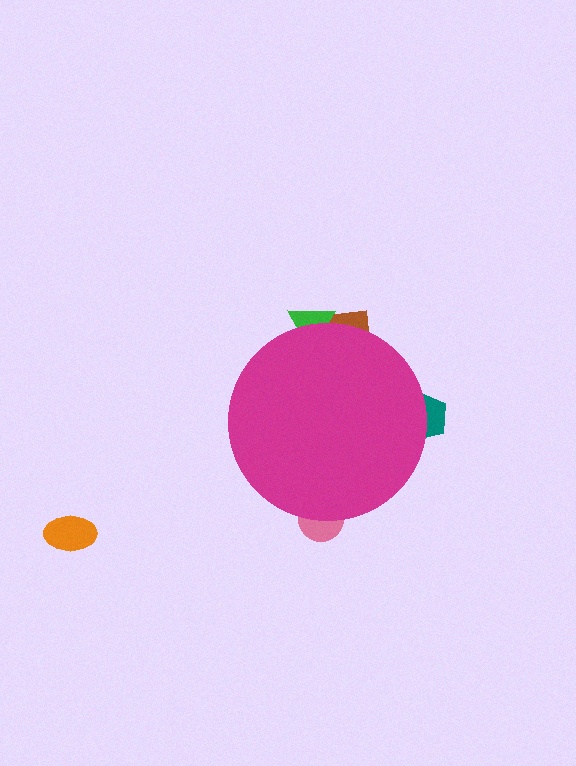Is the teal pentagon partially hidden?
Yes, the teal pentagon is partially hidden behind the magenta circle.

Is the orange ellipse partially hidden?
No, the orange ellipse is fully visible.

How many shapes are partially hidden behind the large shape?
4 shapes are partially hidden.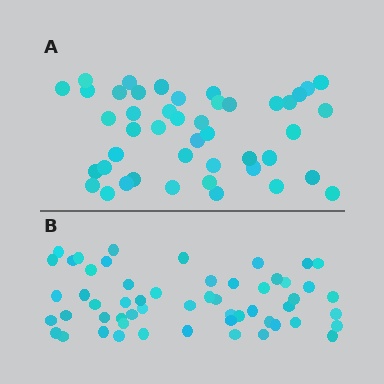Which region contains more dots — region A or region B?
Region B (the bottom region) has more dots.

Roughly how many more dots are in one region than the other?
Region B has roughly 10 or so more dots than region A.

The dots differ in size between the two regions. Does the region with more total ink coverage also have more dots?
No. Region A has more total ink coverage because its dots are larger, but region B actually contains more individual dots. Total area can be misleading — the number of items is what matters here.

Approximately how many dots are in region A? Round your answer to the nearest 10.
About 40 dots. (The exact count is 45, which rounds to 40.)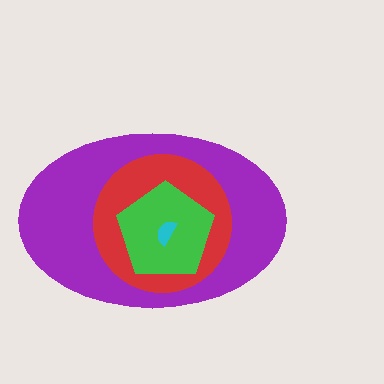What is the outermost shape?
The purple ellipse.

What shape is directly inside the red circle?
The green pentagon.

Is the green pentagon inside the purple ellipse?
Yes.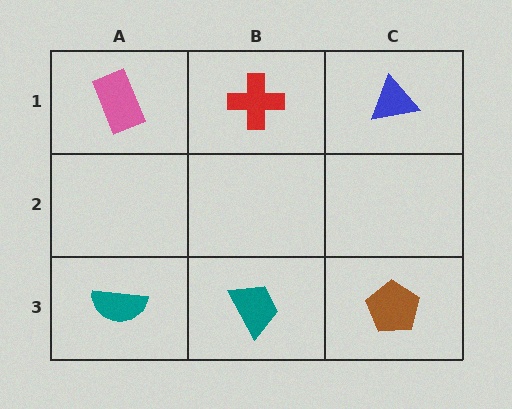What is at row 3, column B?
A teal trapezoid.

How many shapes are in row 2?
0 shapes.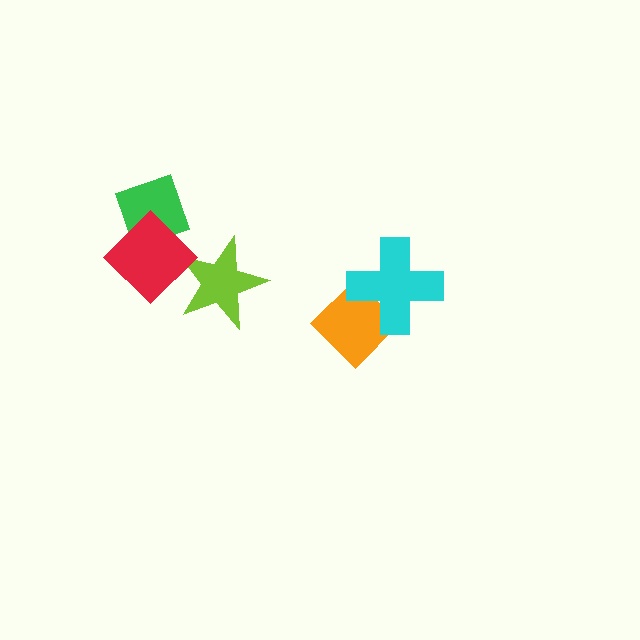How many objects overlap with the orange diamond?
1 object overlaps with the orange diamond.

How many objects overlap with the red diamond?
2 objects overlap with the red diamond.